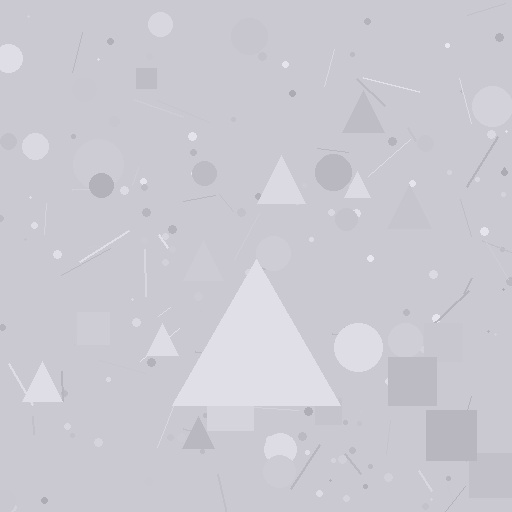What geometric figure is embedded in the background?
A triangle is embedded in the background.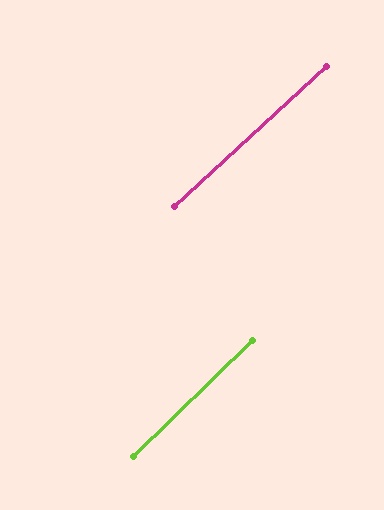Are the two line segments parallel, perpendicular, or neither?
Parallel — their directions differ by only 1.8°.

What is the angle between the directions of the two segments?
Approximately 2 degrees.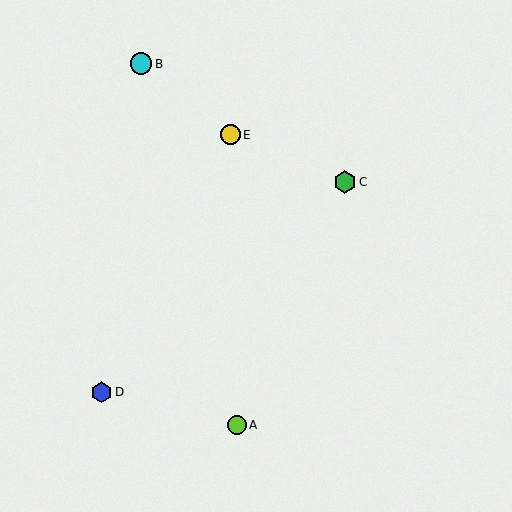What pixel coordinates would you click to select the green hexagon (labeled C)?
Click at (345, 182) to select the green hexagon C.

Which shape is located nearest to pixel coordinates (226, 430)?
The lime circle (labeled A) at (237, 425) is nearest to that location.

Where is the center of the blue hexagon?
The center of the blue hexagon is at (101, 392).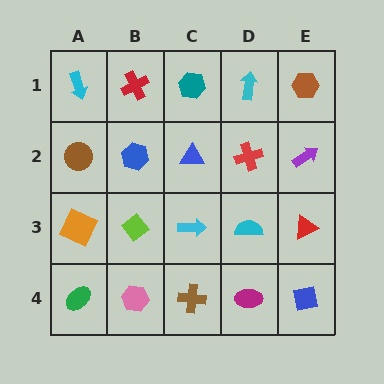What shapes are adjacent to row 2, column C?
A teal hexagon (row 1, column C), a cyan arrow (row 3, column C), a blue hexagon (row 2, column B), a red cross (row 2, column D).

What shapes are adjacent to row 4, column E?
A red triangle (row 3, column E), a magenta ellipse (row 4, column D).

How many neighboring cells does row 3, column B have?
4.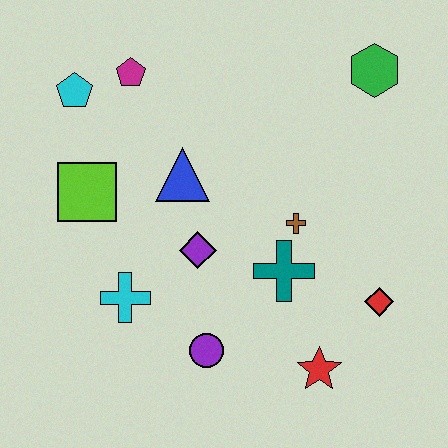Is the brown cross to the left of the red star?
Yes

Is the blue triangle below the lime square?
No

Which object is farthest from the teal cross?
The cyan pentagon is farthest from the teal cross.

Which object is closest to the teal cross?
The brown cross is closest to the teal cross.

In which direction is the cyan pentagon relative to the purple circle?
The cyan pentagon is above the purple circle.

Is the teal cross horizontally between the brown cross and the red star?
No